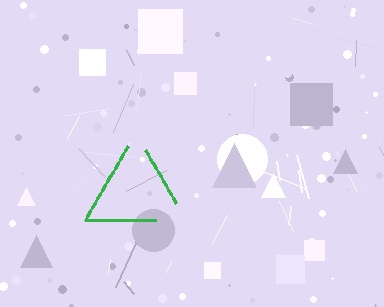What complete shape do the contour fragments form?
The contour fragments form a triangle.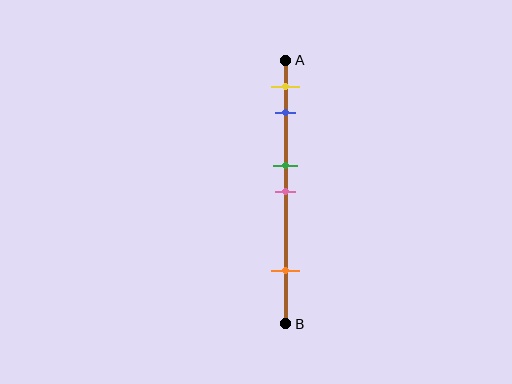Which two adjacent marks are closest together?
The green and pink marks are the closest adjacent pair.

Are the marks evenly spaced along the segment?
No, the marks are not evenly spaced.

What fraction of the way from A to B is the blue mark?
The blue mark is approximately 20% (0.2) of the way from A to B.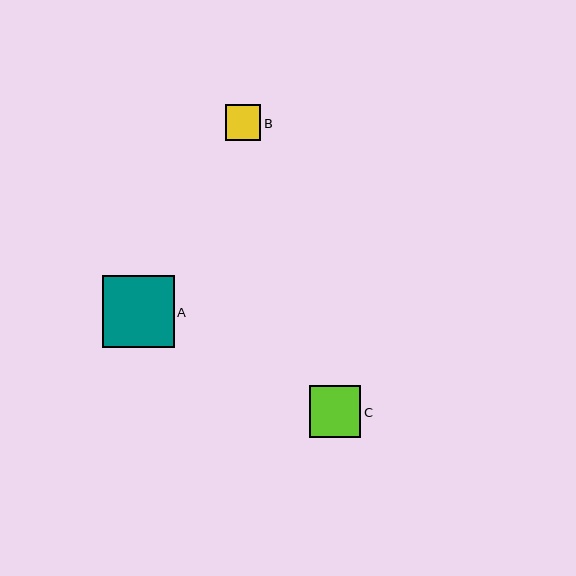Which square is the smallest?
Square B is the smallest with a size of approximately 35 pixels.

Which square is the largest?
Square A is the largest with a size of approximately 72 pixels.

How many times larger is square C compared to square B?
Square C is approximately 1.5 times the size of square B.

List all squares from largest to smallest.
From largest to smallest: A, C, B.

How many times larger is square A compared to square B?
Square A is approximately 2.0 times the size of square B.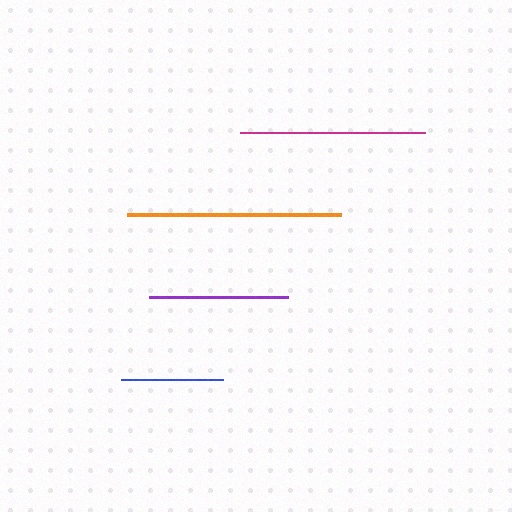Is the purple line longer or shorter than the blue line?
The purple line is longer than the blue line.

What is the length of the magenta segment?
The magenta segment is approximately 185 pixels long.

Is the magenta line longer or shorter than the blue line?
The magenta line is longer than the blue line.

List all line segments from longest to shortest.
From longest to shortest: orange, magenta, purple, blue.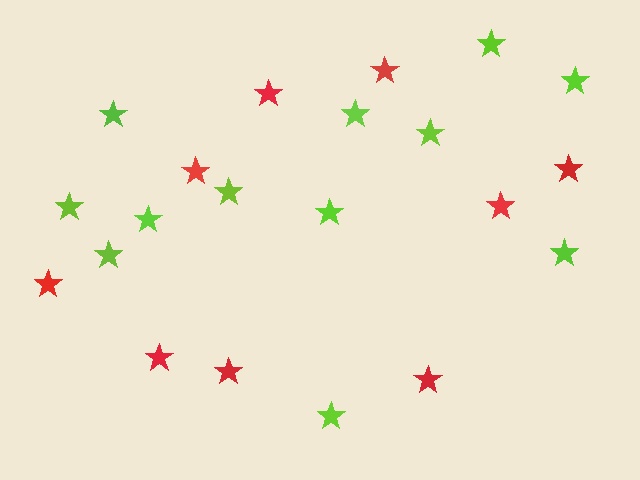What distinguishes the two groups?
There are 2 groups: one group of red stars (9) and one group of lime stars (12).